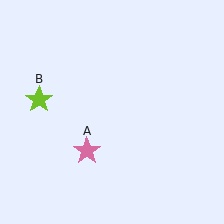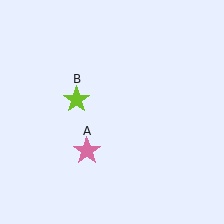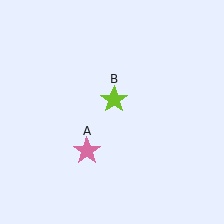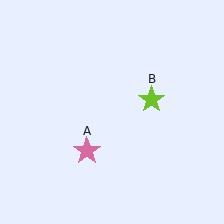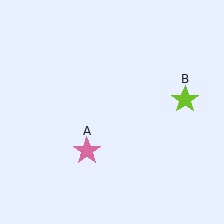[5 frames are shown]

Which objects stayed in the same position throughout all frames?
Pink star (object A) remained stationary.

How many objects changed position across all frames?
1 object changed position: lime star (object B).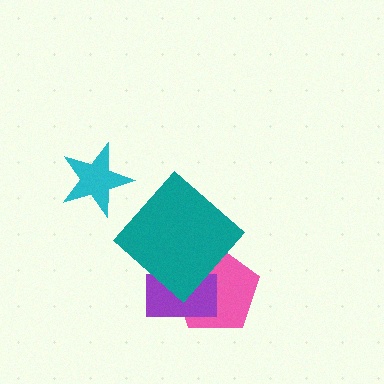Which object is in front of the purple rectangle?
The teal diamond is in front of the purple rectangle.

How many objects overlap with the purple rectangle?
2 objects overlap with the purple rectangle.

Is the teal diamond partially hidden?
No, no other shape covers it.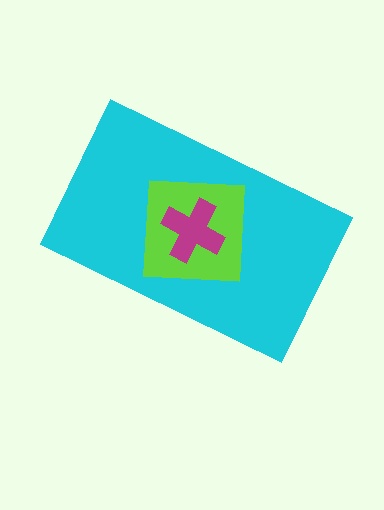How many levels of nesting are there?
3.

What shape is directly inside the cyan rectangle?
The lime square.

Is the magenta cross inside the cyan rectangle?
Yes.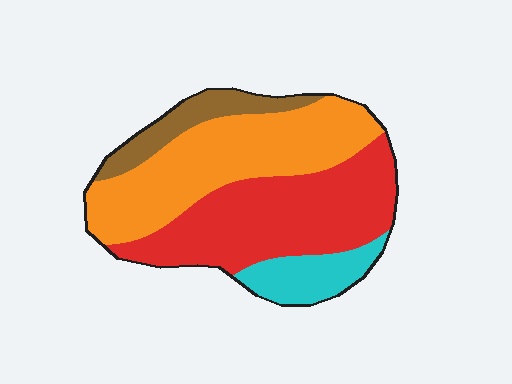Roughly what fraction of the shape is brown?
Brown takes up about one tenth (1/10) of the shape.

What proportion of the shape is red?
Red takes up about two fifths (2/5) of the shape.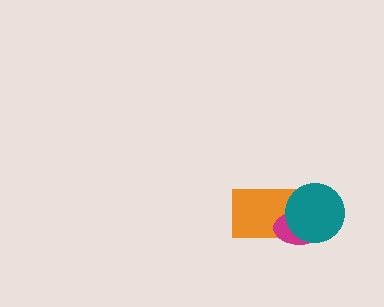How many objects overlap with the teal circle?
2 objects overlap with the teal circle.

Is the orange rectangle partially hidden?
Yes, it is partially covered by another shape.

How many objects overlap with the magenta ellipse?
2 objects overlap with the magenta ellipse.